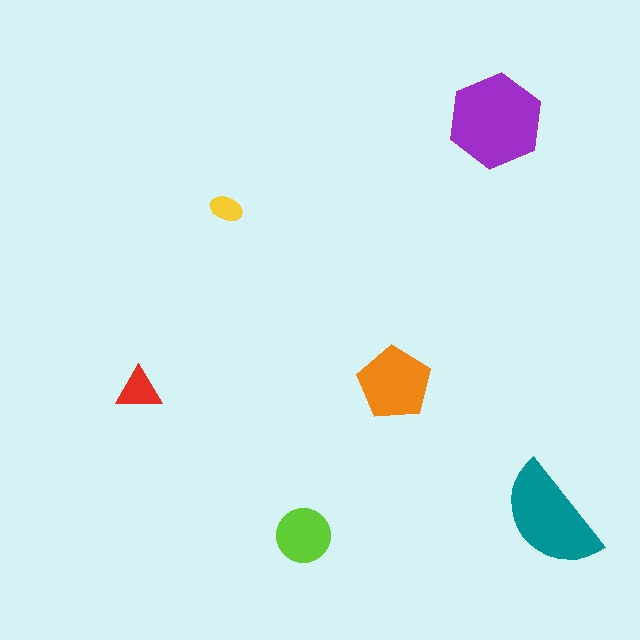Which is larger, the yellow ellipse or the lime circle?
The lime circle.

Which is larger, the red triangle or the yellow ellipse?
The red triangle.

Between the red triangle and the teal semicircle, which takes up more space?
The teal semicircle.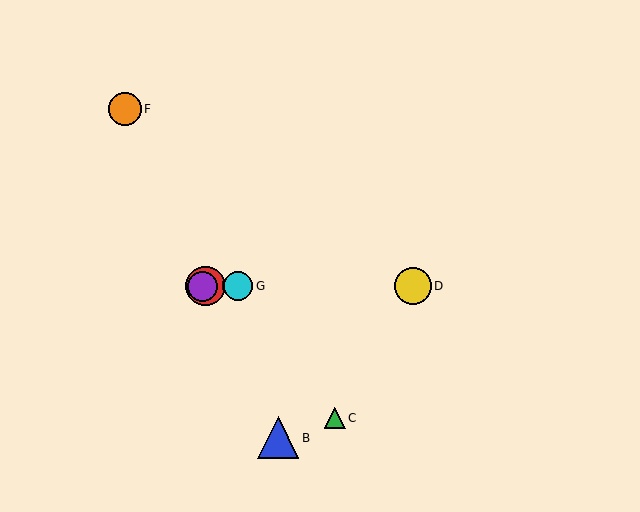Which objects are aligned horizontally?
Objects A, D, E, G are aligned horizontally.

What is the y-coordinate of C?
Object C is at y≈418.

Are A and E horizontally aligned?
Yes, both are at y≈286.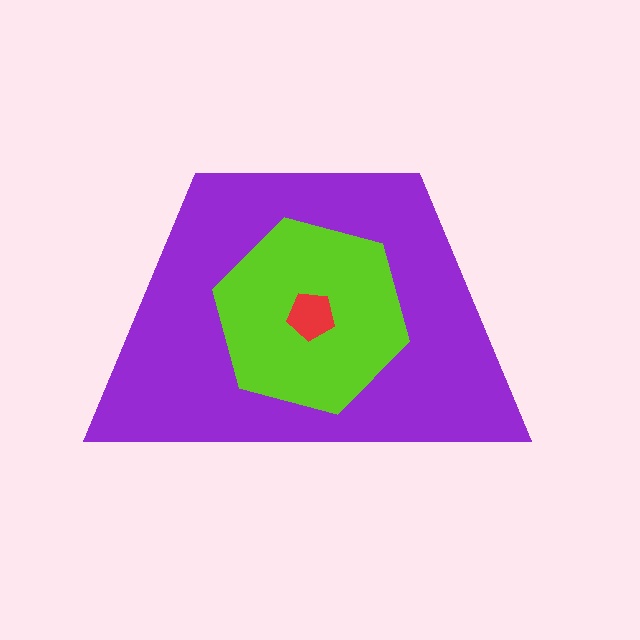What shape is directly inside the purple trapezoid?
The lime hexagon.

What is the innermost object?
The red pentagon.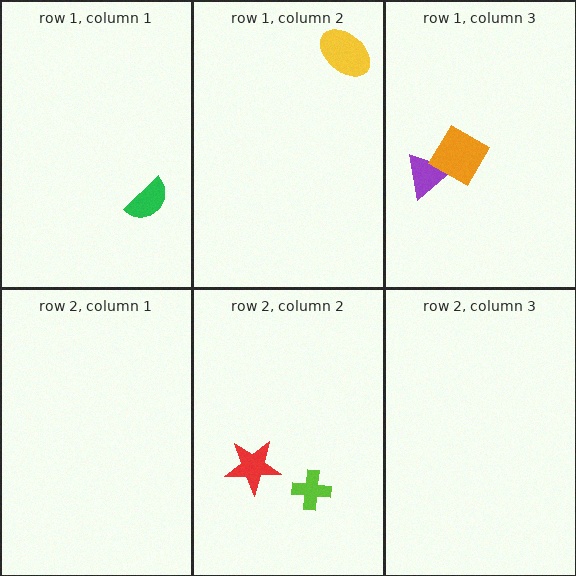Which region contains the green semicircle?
The row 1, column 1 region.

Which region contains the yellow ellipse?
The row 1, column 2 region.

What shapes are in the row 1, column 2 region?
The yellow ellipse.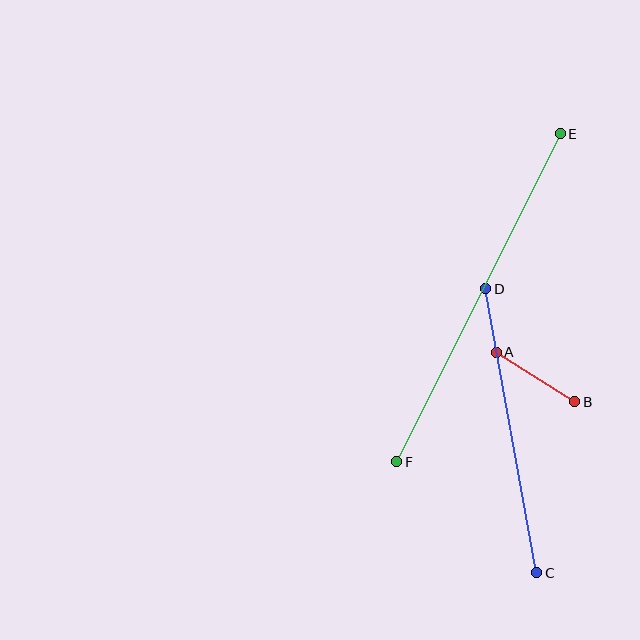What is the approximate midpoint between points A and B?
The midpoint is at approximately (535, 377) pixels.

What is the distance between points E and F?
The distance is approximately 366 pixels.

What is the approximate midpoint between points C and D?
The midpoint is at approximately (511, 431) pixels.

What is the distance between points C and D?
The distance is approximately 288 pixels.